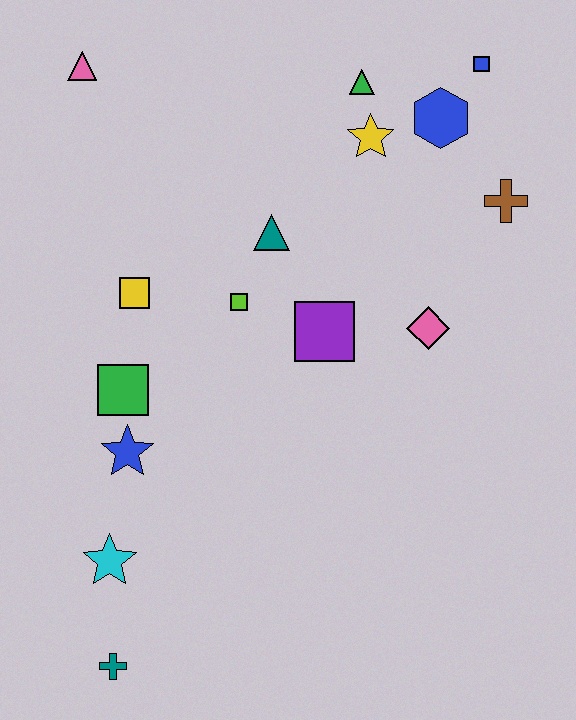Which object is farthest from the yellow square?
The blue square is farthest from the yellow square.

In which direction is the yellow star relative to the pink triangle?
The yellow star is to the right of the pink triangle.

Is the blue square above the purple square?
Yes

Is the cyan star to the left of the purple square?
Yes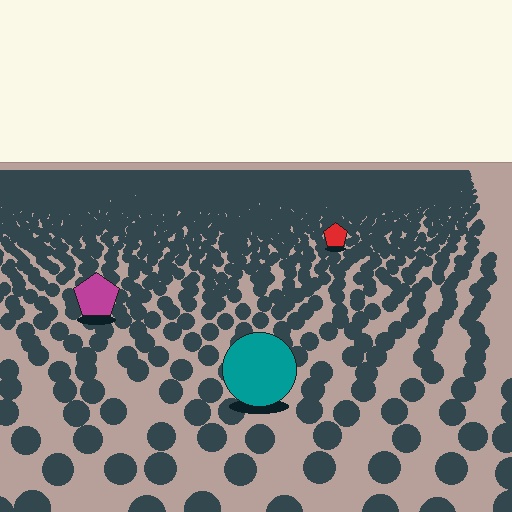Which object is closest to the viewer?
The teal circle is closest. The texture marks near it are larger and more spread out.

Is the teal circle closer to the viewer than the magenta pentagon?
Yes. The teal circle is closer — you can tell from the texture gradient: the ground texture is coarser near it.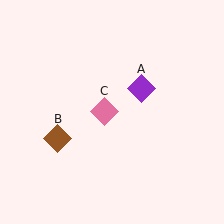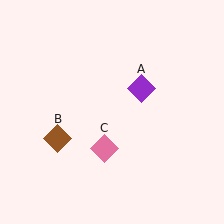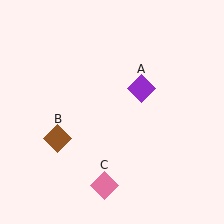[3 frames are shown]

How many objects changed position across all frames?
1 object changed position: pink diamond (object C).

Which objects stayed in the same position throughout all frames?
Purple diamond (object A) and brown diamond (object B) remained stationary.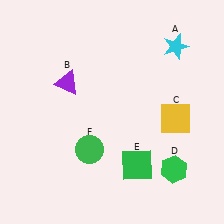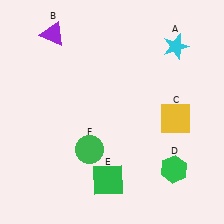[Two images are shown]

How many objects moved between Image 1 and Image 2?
2 objects moved between the two images.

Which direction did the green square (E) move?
The green square (E) moved left.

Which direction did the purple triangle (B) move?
The purple triangle (B) moved up.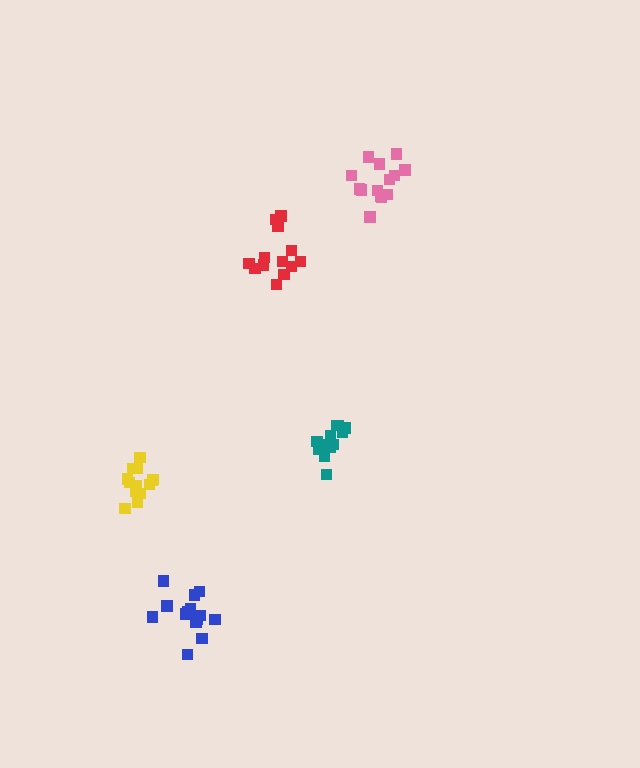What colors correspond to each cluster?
The clusters are colored: yellow, teal, blue, pink, red.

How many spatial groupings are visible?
There are 5 spatial groupings.